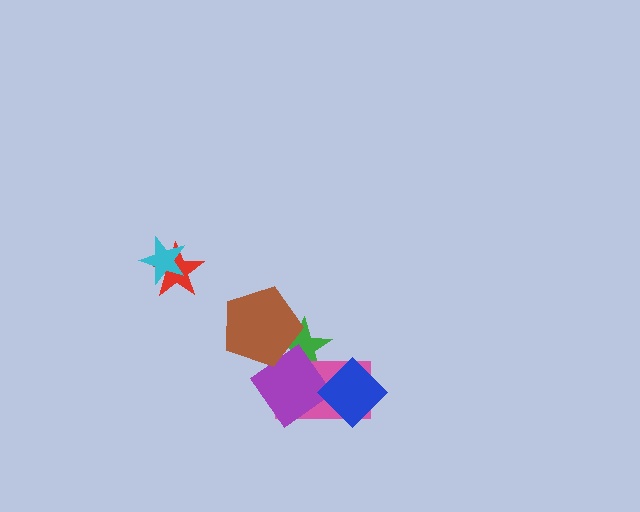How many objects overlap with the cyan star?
1 object overlaps with the cyan star.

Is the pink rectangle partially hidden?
Yes, it is partially covered by another shape.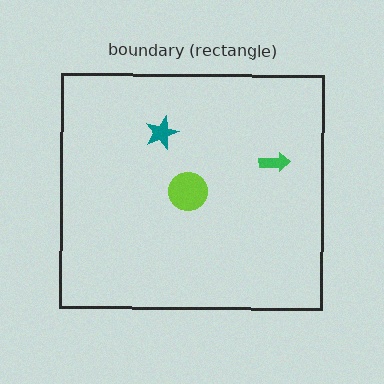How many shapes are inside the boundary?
3 inside, 0 outside.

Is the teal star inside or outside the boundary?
Inside.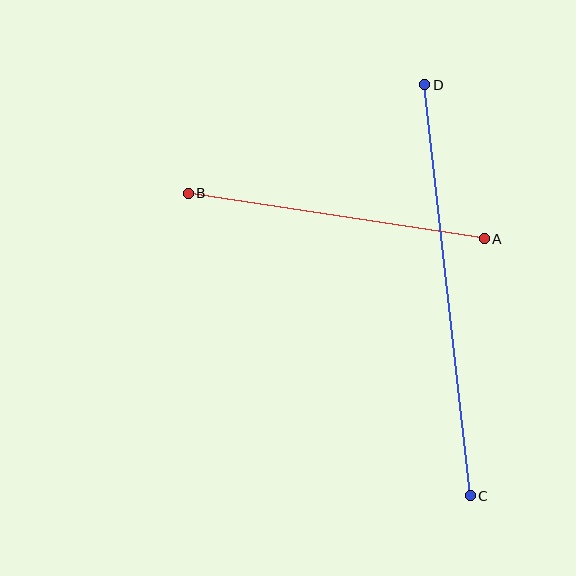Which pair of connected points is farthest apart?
Points C and D are farthest apart.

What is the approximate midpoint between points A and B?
The midpoint is at approximately (336, 216) pixels.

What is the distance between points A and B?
The distance is approximately 300 pixels.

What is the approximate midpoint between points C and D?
The midpoint is at approximately (448, 290) pixels.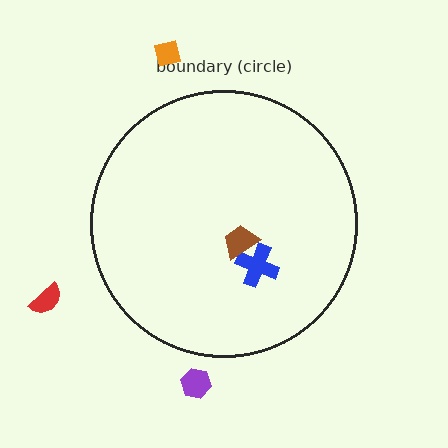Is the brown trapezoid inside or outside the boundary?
Inside.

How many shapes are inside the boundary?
2 inside, 3 outside.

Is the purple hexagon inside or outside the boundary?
Outside.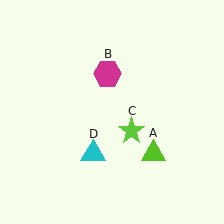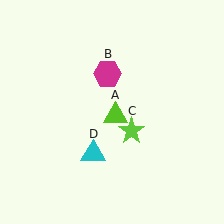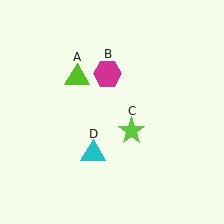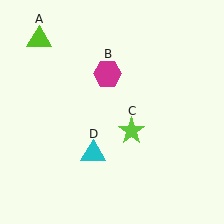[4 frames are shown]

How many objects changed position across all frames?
1 object changed position: lime triangle (object A).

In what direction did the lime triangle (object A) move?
The lime triangle (object A) moved up and to the left.